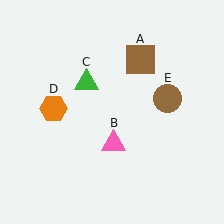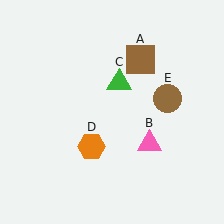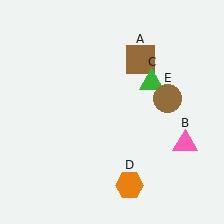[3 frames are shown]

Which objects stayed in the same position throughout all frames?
Brown square (object A) and brown circle (object E) remained stationary.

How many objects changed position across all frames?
3 objects changed position: pink triangle (object B), green triangle (object C), orange hexagon (object D).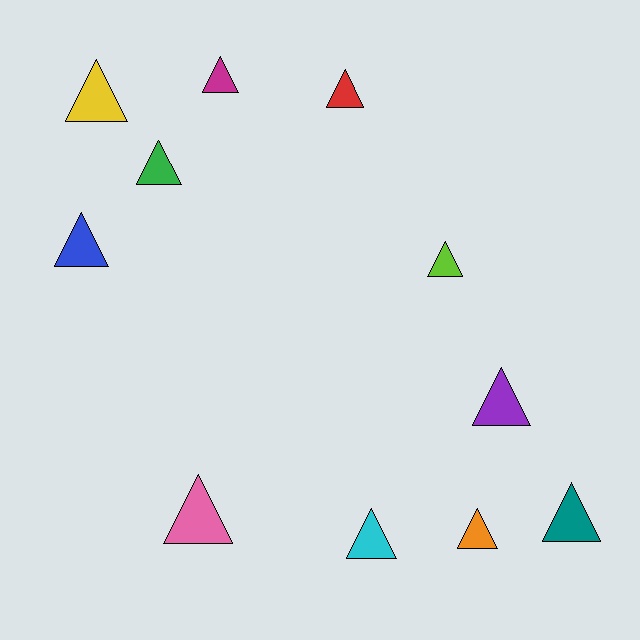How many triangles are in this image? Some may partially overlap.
There are 11 triangles.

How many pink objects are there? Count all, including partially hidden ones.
There is 1 pink object.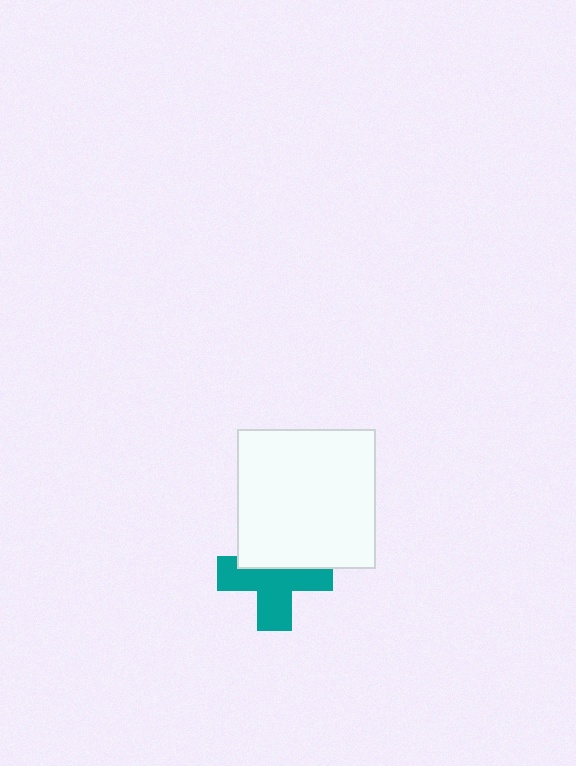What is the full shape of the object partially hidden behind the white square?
The partially hidden object is a teal cross.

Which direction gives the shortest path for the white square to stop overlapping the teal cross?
Moving up gives the shortest separation.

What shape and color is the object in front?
The object in front is a white square.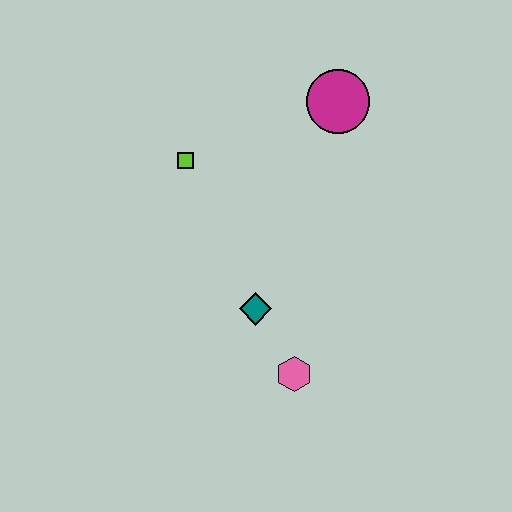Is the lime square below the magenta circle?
Yes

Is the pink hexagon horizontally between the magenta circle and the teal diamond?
Yes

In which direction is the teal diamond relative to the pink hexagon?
The teal diamond is above the pink hexagon.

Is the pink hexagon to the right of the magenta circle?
No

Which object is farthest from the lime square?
The pink hexagon is farthest from the lime square.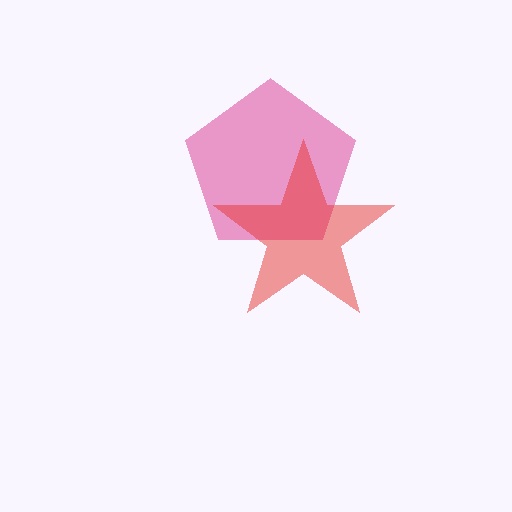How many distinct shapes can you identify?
There are 2 distinct shapes: a magenta pentagon, a red star.